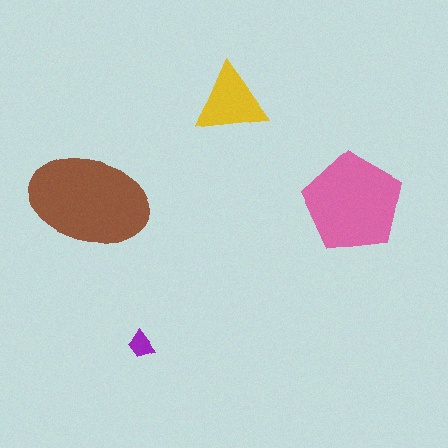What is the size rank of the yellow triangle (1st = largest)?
3rd.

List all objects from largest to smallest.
The brown ellipse, the pink pentagon, the yellow triangle, the purple trapezoid.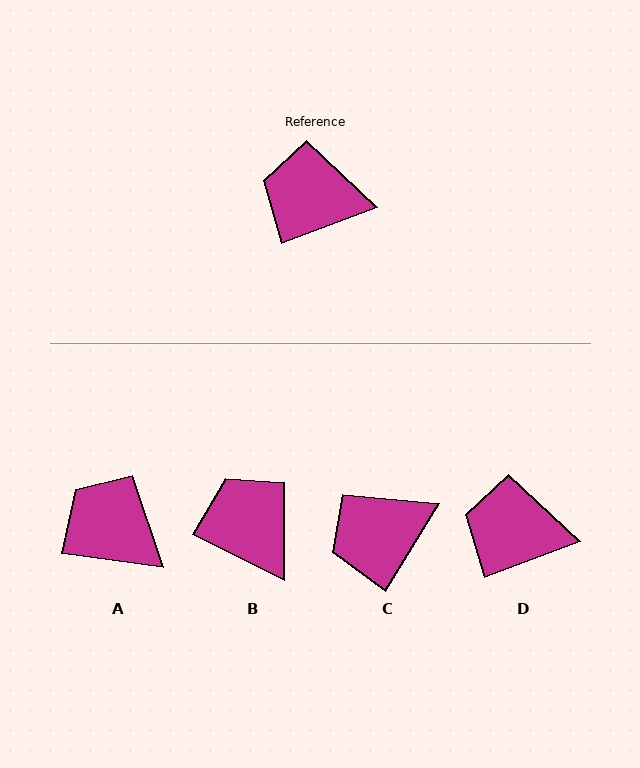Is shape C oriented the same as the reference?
No, it is off by about 38 degrees.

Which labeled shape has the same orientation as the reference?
D.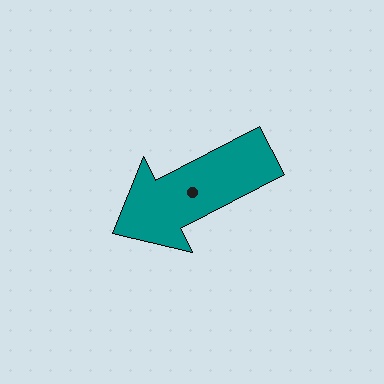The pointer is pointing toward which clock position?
Roughly 8 o'clock.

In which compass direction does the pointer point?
Southwest.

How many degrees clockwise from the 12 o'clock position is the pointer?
Approximately 243 degrees.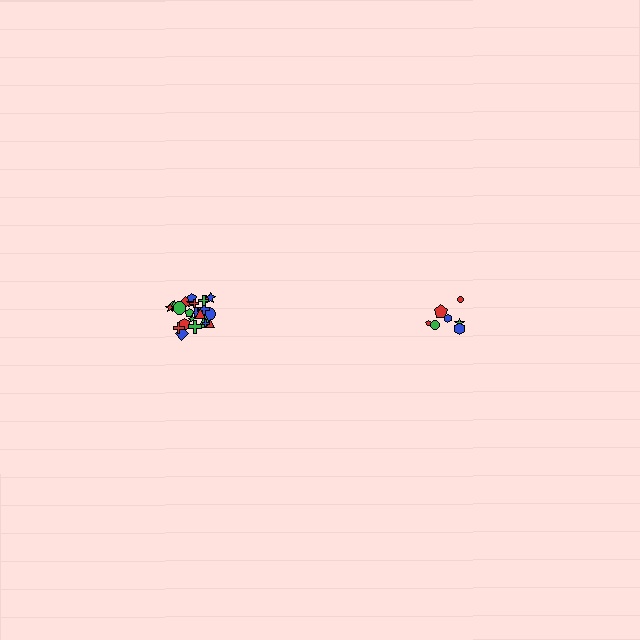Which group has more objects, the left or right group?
The left group.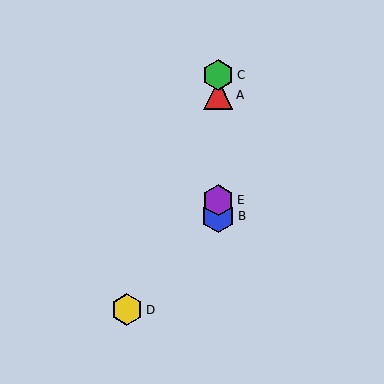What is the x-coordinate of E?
Object E is at x≈218.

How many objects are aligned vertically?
4 objects (A, B, C, E) are aligned vertically.